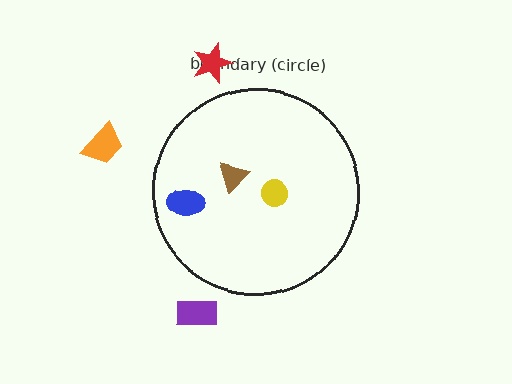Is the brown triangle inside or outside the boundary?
Inside.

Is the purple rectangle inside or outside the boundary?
Outside.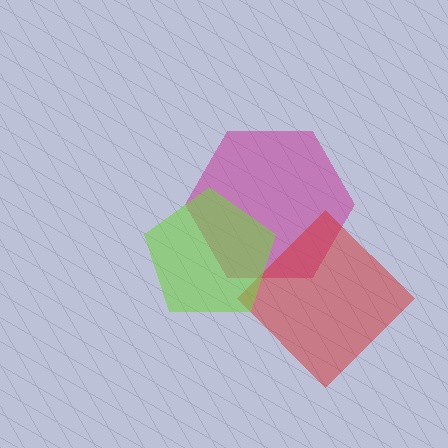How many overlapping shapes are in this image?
There are 3 overlapping shapes in the image.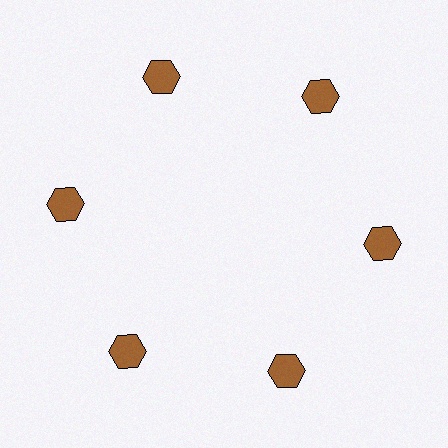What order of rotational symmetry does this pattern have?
This pattern has 6-fold rotational symmetry.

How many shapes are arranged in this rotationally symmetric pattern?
There are 6 shapes, arranged in 6 groups of 1.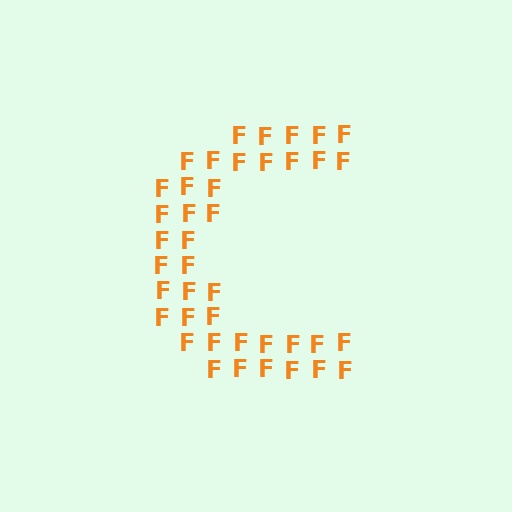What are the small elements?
The small elements are letter F's.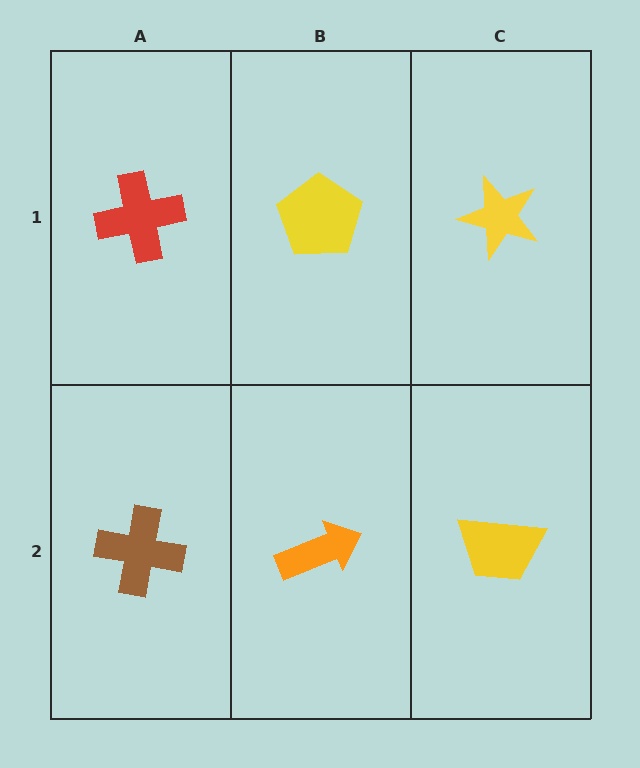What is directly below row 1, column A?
A brown cross.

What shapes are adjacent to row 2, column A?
A red cross (row 1, column A), an orange arrow (row 2, column B).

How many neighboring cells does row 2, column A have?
2.